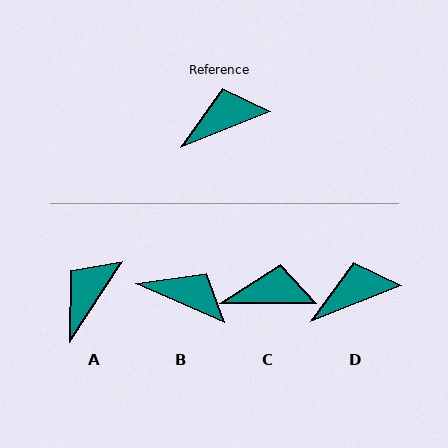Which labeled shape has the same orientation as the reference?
D.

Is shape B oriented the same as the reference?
No, it is off by about 46 degrees.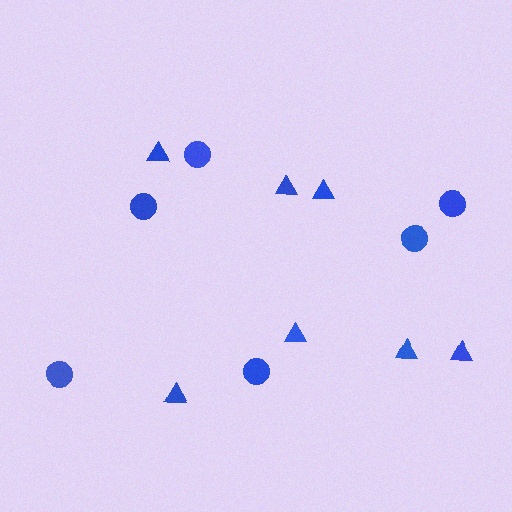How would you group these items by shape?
There are 2 groups: one group of triangles (7) and one group of circles (6).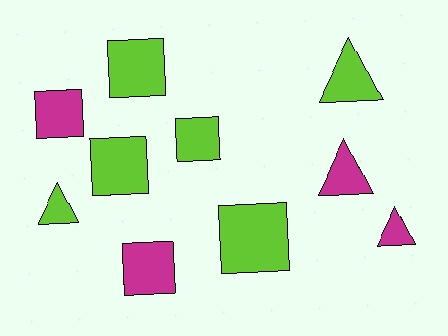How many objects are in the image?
There are 10 objects.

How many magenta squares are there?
There are 2 magenta squares.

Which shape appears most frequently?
Square, with 6 objects.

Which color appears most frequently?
Lime, with 6 objects.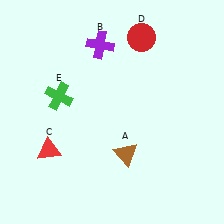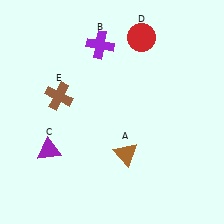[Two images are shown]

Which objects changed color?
C changed from red to purple. E changed from green to brown.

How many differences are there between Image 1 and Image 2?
There are 2 differences between the two images.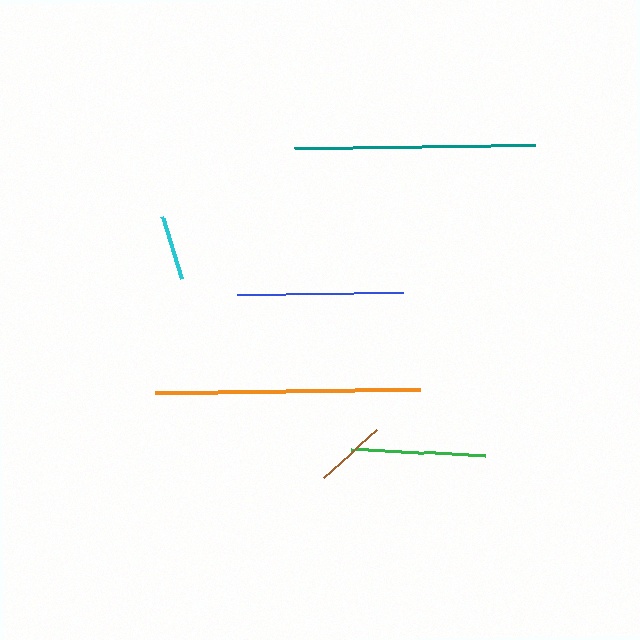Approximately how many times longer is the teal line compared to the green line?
The teal line is approximately 1.8 times the length of the green line.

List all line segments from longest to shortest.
From longest to shortest: orange, teal, blue, green, brown, cyan.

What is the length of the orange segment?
The orange segment is approximately 265 pixels long.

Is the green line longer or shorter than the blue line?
The blue line is longer than the green line.